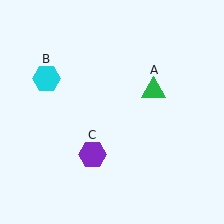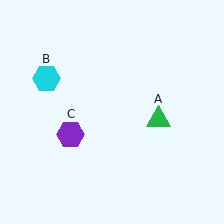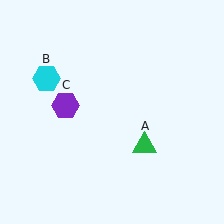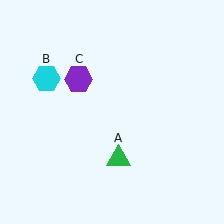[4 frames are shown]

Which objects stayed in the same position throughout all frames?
Cyan hexagon (object B) remained stationary.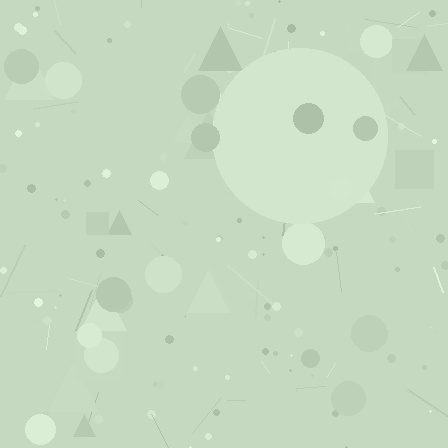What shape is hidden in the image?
A circle is hidden in the image.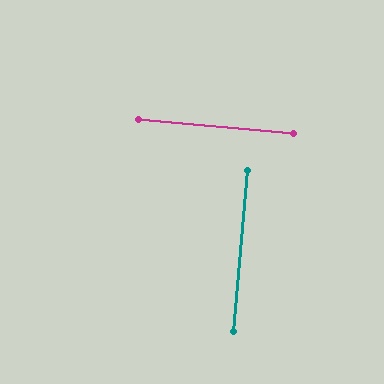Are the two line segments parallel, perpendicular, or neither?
Perpendicular — they meet at approximately 90°.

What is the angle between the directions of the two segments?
Approximately 90 degrees.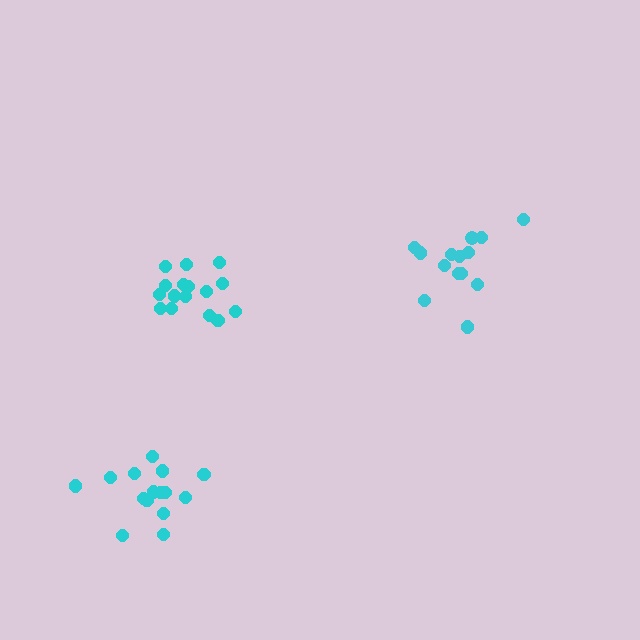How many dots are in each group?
Group 1: 16 dots, Group 2: 14 dots, Group 3: 15 dots (45 total).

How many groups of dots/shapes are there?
There are 3 groups.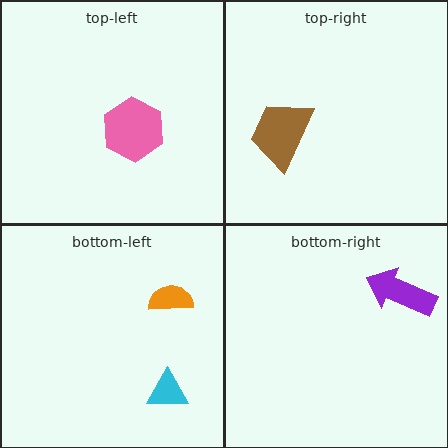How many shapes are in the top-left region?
1.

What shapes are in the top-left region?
The pink hexagon.